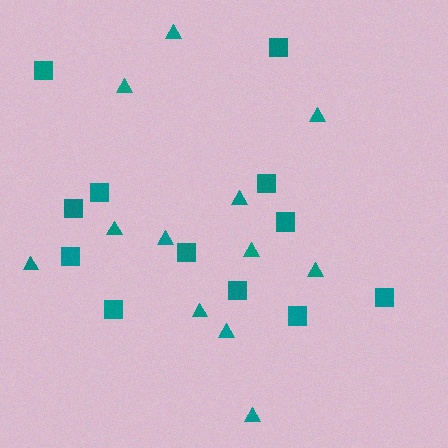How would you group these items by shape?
There are 2 groups: one group of triangles (12) and one group of squares (12).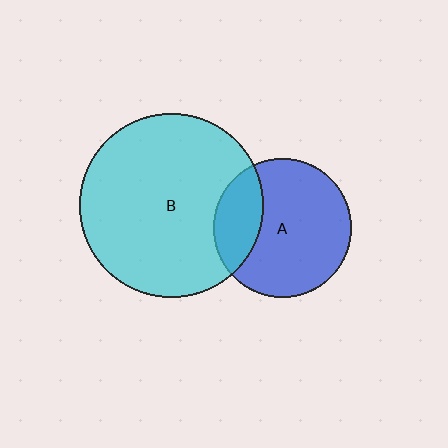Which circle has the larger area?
Circle B (cyan).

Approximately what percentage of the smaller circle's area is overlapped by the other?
Approximately 25%.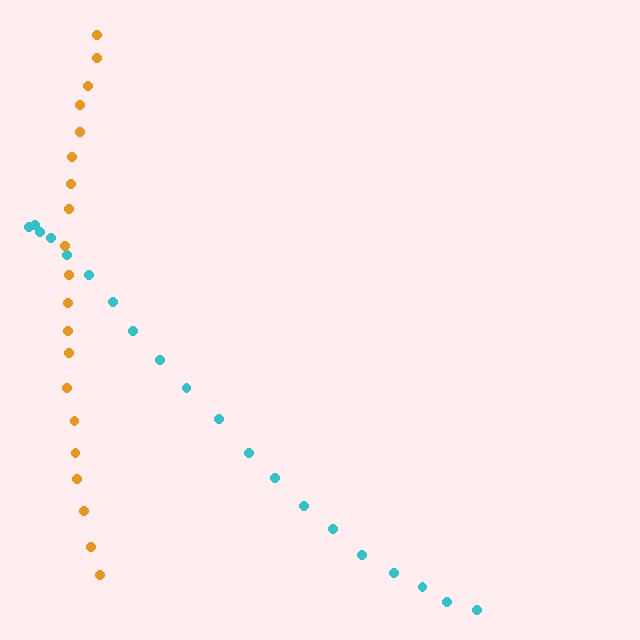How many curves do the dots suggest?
There are 2 distinct paths.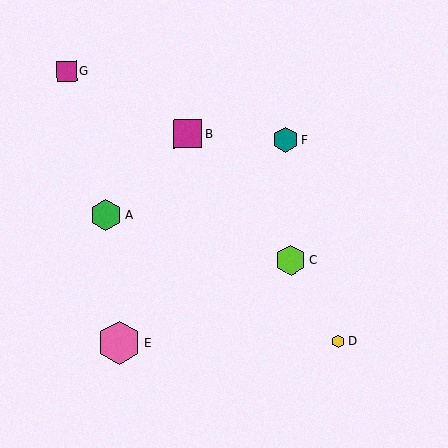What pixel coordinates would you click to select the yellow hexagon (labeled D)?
Click at (338, 341) to select the yellow hexagon D.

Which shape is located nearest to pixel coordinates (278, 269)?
The lime hexagon (labeled C) at (291, 260) is nearest to that location.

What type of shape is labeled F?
Shape F is a teal hexagon.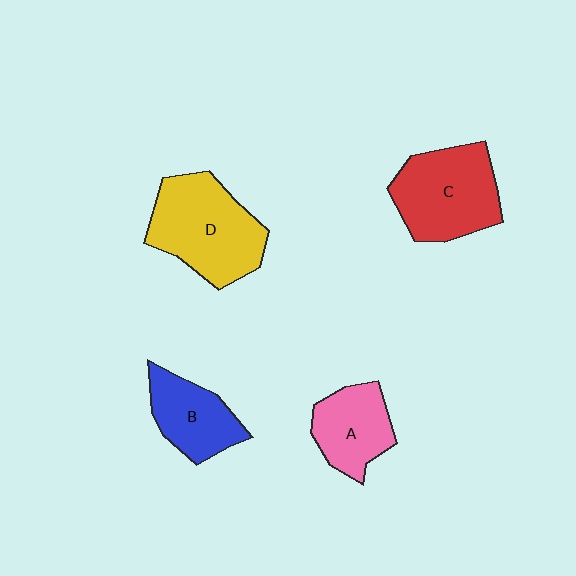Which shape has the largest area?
Shape D (yellow).